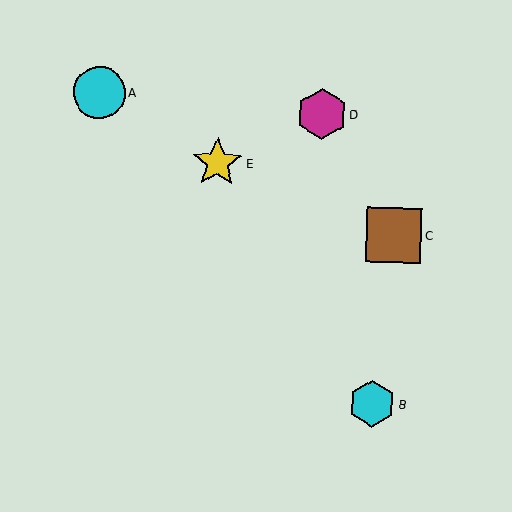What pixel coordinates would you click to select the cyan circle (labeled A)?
Click at (99, 93) to select the cyan circle A.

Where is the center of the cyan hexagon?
The center of the cyan hexagon is at (372, 404).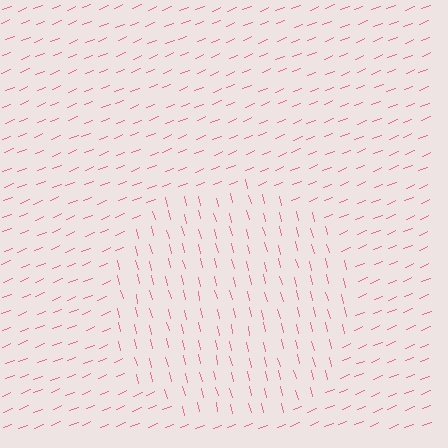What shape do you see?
I see a circle.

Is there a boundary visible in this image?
Yes, there is a texture boundary formed by a change in line orientation.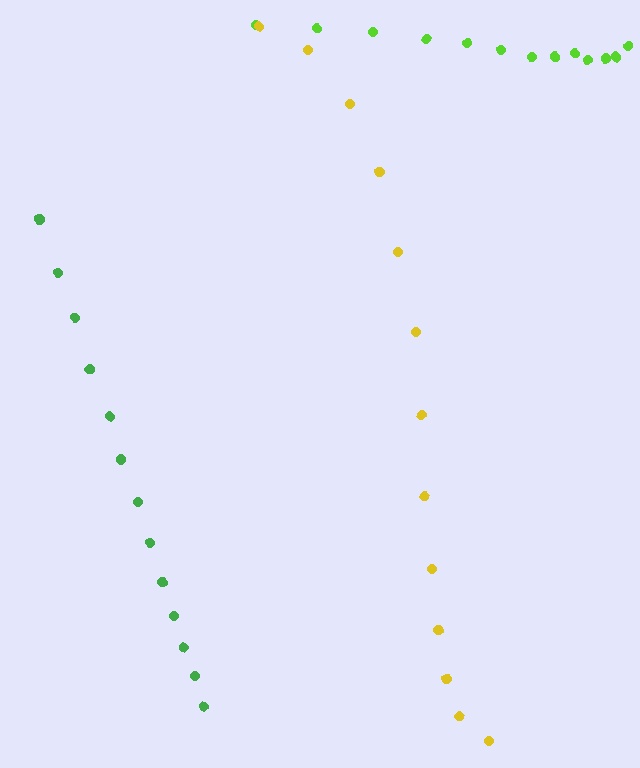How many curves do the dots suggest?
There are 3 distinct paths.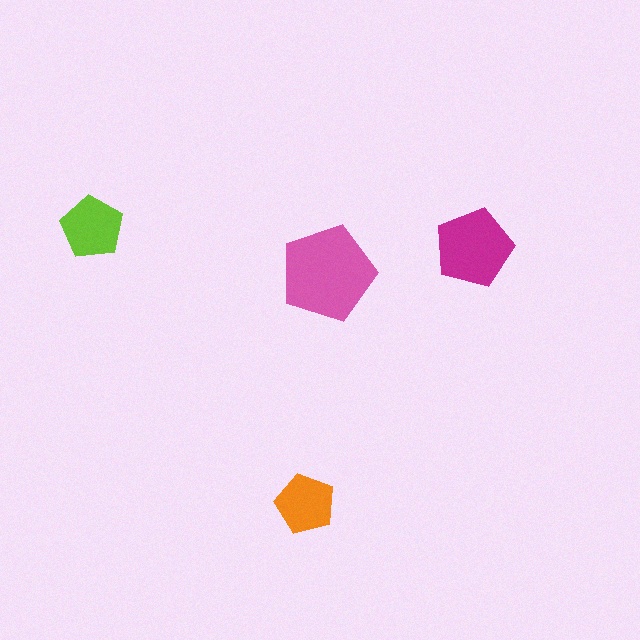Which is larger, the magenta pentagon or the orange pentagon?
The magenta one.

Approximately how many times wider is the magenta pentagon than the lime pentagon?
About 1.5 times wider.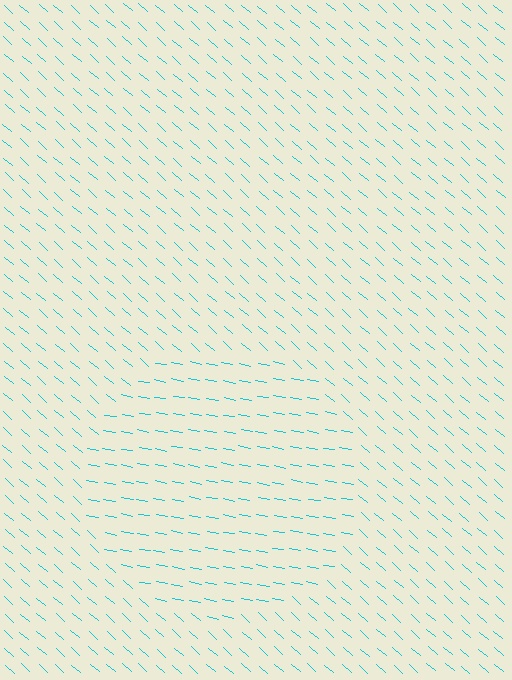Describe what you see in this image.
The image is filled with small cyan line segments. A circle region in the image has lines oriented differently from the surrounding lines, creating a visible texture boundary.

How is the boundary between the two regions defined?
The boundary is defined purely by a change in line orientation (approximately 31 degrees difference). All lines are the same color and thickness.